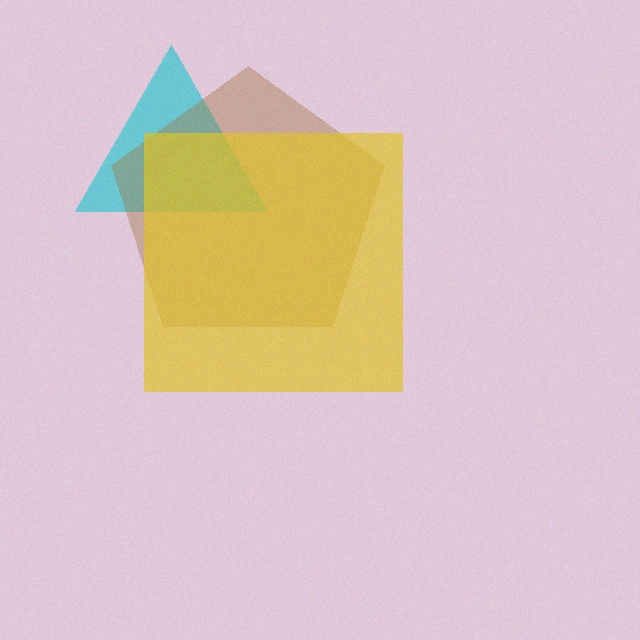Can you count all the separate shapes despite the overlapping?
Yes, there are 3 separate shapes.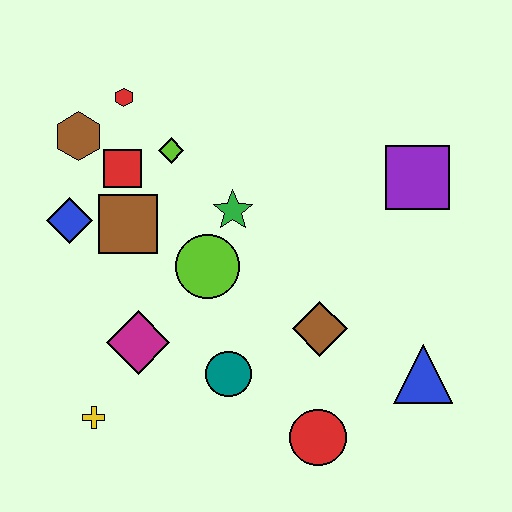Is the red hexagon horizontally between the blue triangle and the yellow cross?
Yes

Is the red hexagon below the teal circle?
No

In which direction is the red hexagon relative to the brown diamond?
The red hexagon is above the brown diamond.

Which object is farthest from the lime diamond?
The blue triangle is farthest from the lime diamond.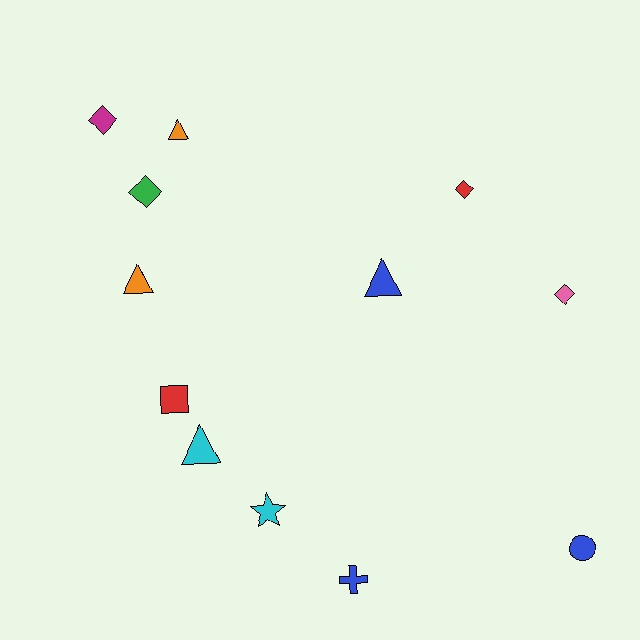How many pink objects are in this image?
There is 1 pink object.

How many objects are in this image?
There are 12 objects.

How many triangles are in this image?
There are 4 triangles.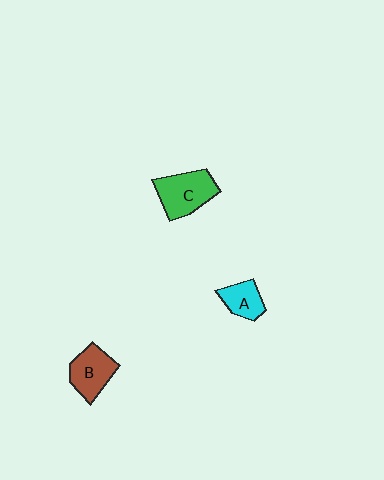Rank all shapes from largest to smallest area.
From largest to smallest: C (green), B (brown), A (cyan).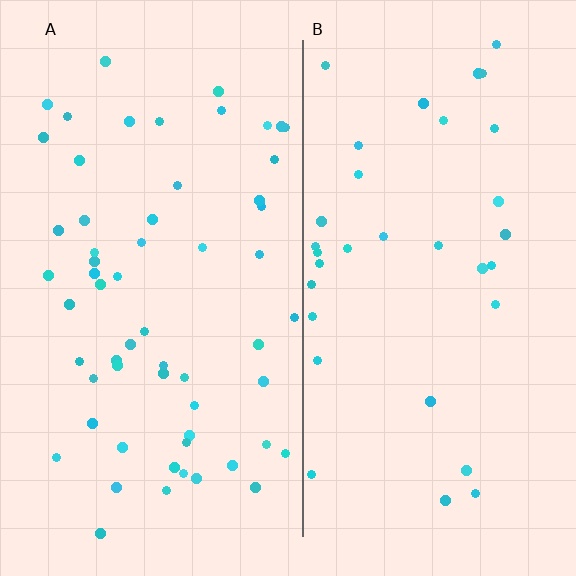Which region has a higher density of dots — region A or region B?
A (the left).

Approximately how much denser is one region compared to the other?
Approximately 1.7× — region A over region B.